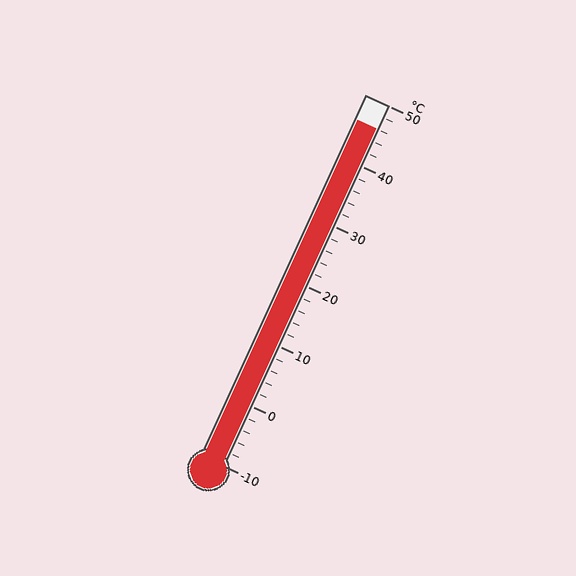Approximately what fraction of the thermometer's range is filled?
The thermometer is filled to approximately 95% of its range.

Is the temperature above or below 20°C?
The temperature is above 20°C.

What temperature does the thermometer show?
The thermometer shows approximately 46°C.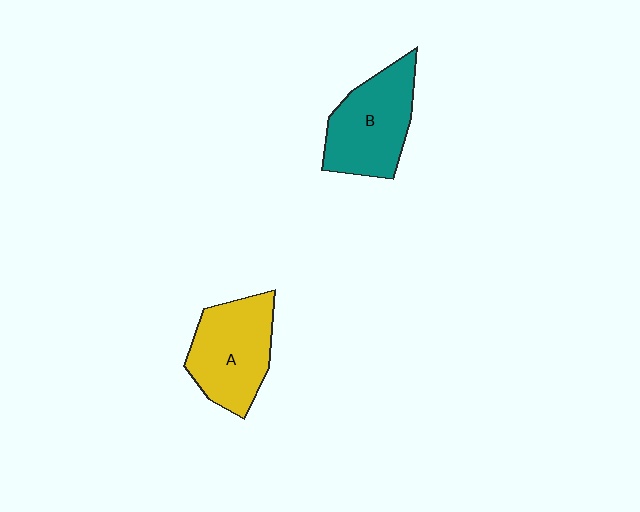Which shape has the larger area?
Shape B (teal).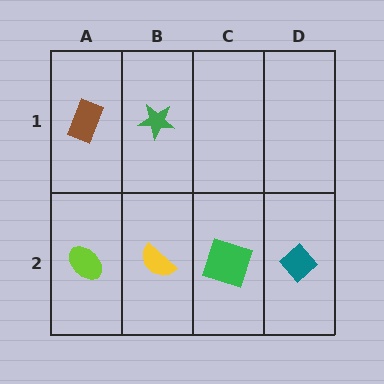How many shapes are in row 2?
4 shapes.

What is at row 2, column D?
A teal diamond.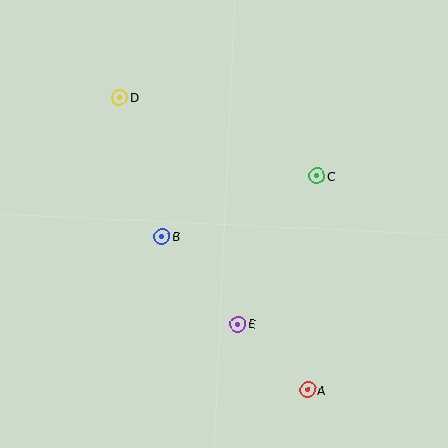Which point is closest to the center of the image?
Point B at (162, 236) is closest to the center.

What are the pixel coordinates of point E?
Point E is at (238, 324).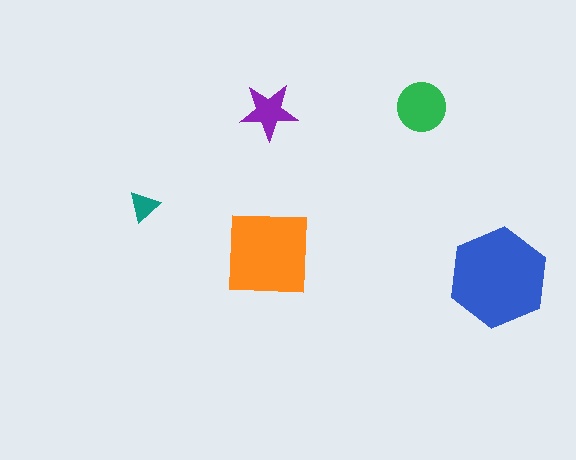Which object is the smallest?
The teal triangle.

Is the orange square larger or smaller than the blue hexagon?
Smaller.